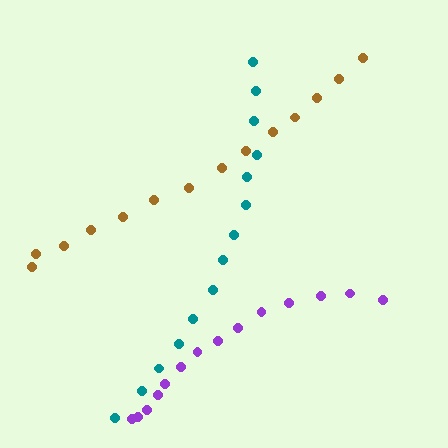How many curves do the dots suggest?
There are 3 distinct paths.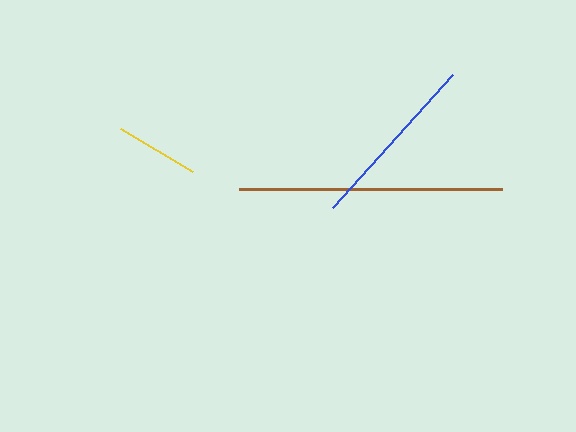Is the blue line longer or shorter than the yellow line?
The blue line is longer than the yellow line.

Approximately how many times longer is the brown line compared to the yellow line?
The brown line is approximately 3.1 times the length of the yellow line.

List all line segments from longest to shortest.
From longest to shortest: brown, blue, yellow.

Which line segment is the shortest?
The yellow line is the shortest at approximately 84 pixels.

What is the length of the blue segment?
The blue segment is approximately 179 pixels long.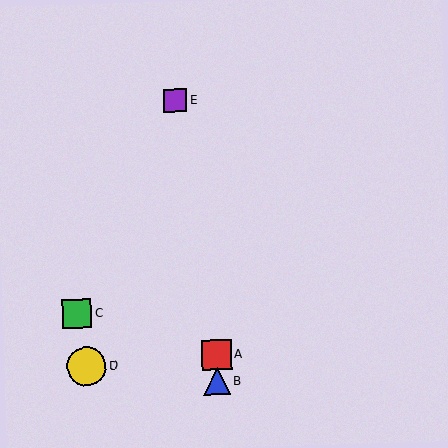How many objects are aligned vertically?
2 objects (A, B) are aligned vertically.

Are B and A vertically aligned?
Yes, both are at x≈217.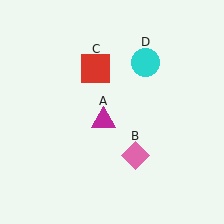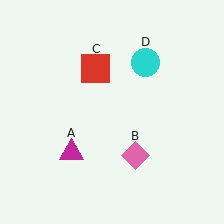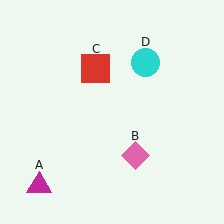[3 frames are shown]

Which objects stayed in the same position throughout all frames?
Pink diamond (object B) and red square (object C) and cyan circle (object D) remained stationary.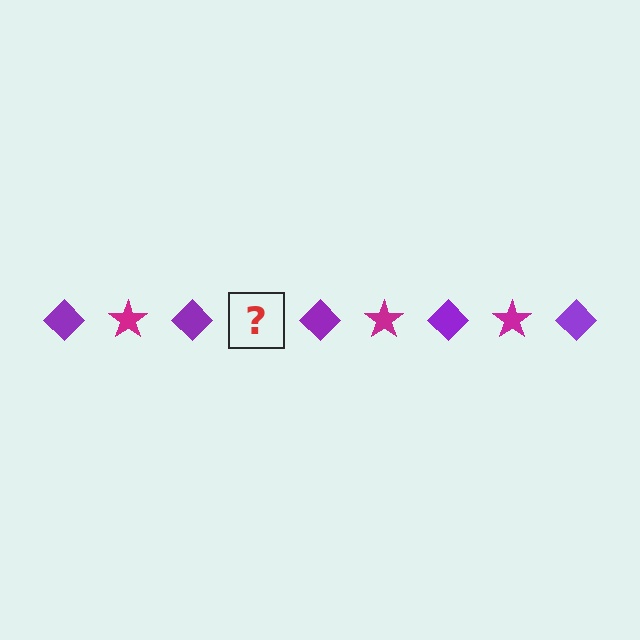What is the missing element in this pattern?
The missing element is a magenta star.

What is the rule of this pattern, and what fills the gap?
The rule is that the pattern alternates between purple diamond and magenta star. The gap should be filled with a magenta star.